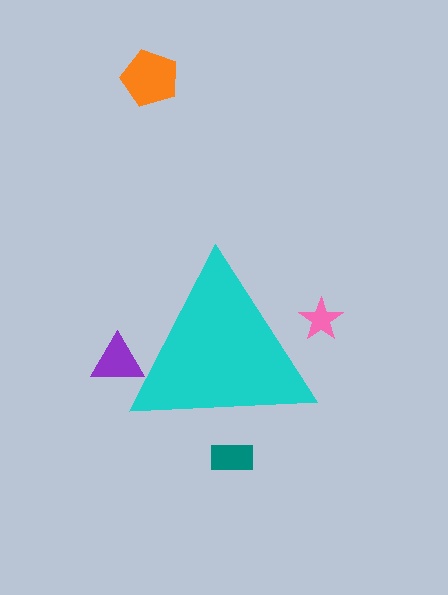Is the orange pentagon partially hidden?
No, the orange pentagon is fully visible.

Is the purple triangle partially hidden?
Yes, the purple triangle is partially hidden behind the cyan triangle.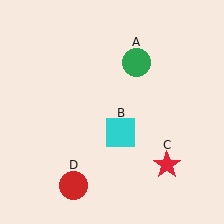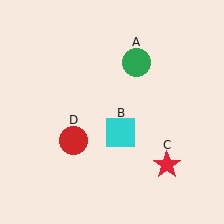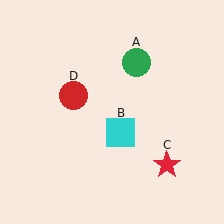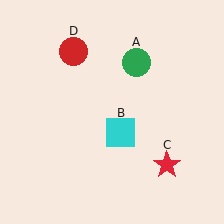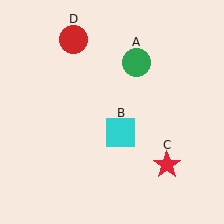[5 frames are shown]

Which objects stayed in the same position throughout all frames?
Green circle (object A) and cyan square (object B) and red star (object C) remained stationary.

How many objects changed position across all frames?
1 object changed position: red circle (object D).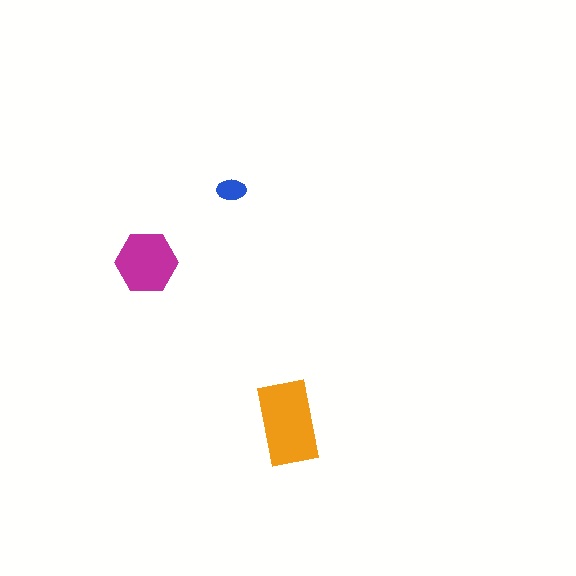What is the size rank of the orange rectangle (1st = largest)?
1st.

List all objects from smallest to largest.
The blue ellipse, the magenta hexagon, the orange rectangle.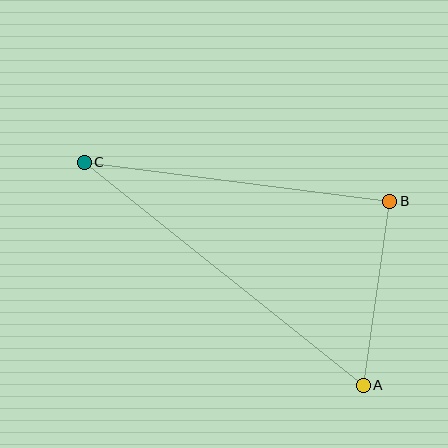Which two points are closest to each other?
Points A and B are closest to each other.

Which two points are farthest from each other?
Points A and C are farthest from each other.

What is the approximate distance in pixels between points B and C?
The distance between B and C is approximately 308 pixels.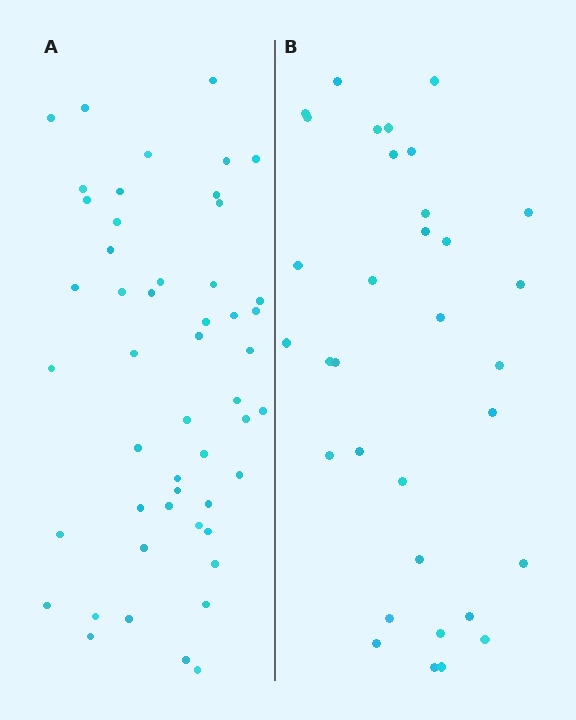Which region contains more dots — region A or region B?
Region A (the left region) has more dots.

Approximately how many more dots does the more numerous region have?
Region A has approximately 15 more dots than region B.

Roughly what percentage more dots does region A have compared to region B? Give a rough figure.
About 50% more.